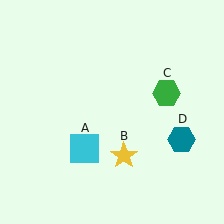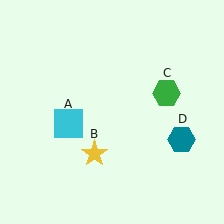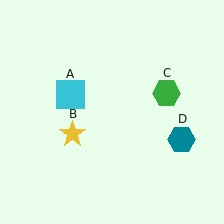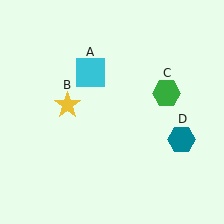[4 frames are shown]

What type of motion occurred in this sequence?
The cyan square (object A), yellow star (object B) rotated clockwise around the center of the scene.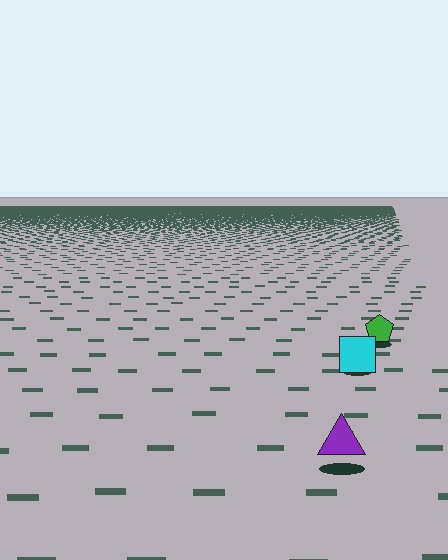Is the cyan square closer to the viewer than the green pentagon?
Yes. The cyan square is closer — you can tell from the texture gradient: the ground texture is coarser near it.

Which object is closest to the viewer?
The purple triangle is closest. The texture marks near it are larger and more spread out.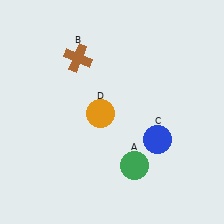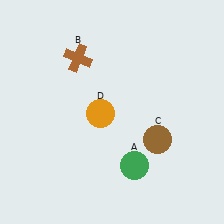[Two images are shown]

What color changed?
The circle (C) changed from blue in Image 1 to brown in Image 2.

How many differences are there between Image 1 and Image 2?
There is 1 difference between the two images.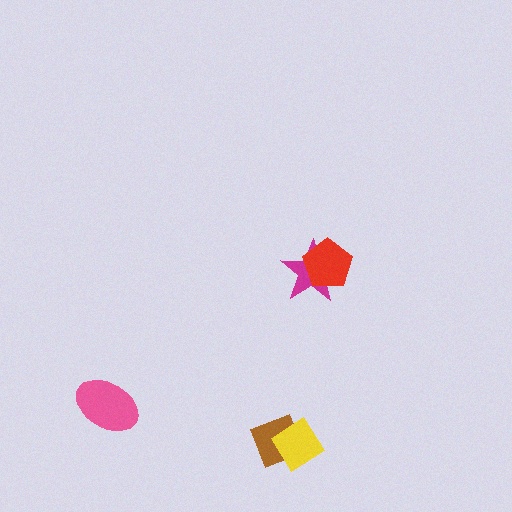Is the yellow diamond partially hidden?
No, no other shape covers it.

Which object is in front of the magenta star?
The red pentagon is in front of the magenta star.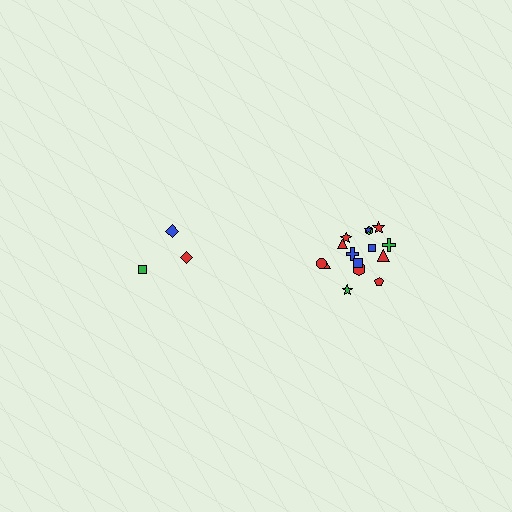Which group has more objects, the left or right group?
The right group.